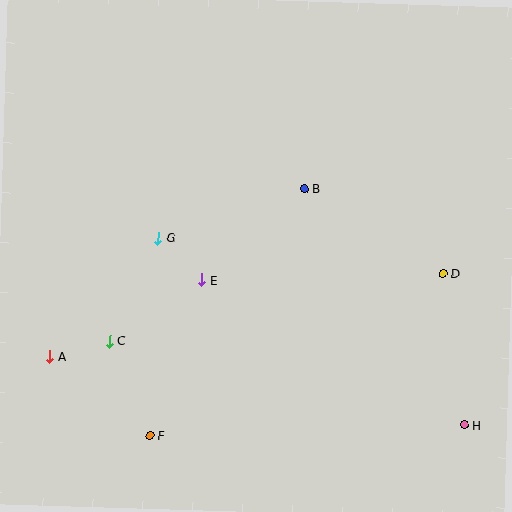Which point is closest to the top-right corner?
Point B is closest to the top-right corner.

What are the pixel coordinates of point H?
Point H is at (464, 425).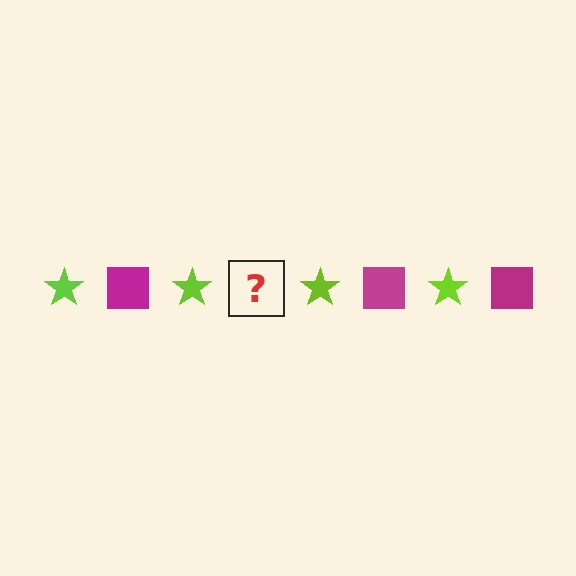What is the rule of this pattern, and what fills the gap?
The rule is that the pattern alternates between lime star and magenta square. The gap should be filled with a magenta square.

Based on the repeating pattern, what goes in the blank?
The blank should be a magenta square.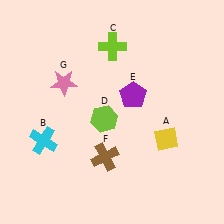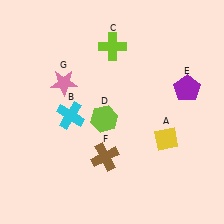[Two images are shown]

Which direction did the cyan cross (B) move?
The cyan cross (B) moved right.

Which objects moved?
The objects that moved are: the cyan cross (B), the purple pentagon (E).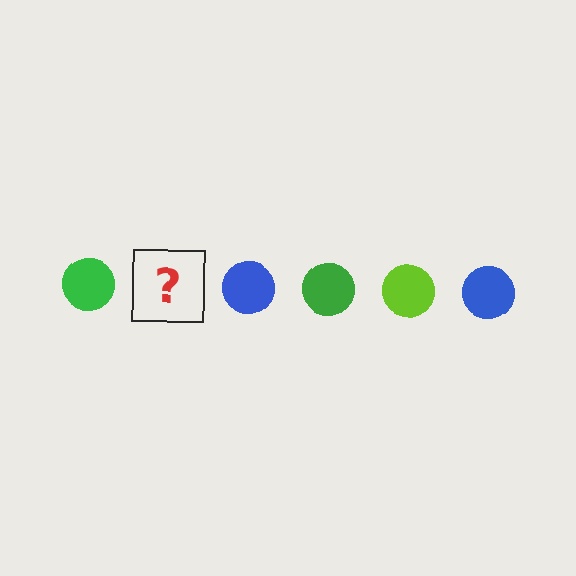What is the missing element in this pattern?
The missing element is a lime circle.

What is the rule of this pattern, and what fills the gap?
The rule is that the pattern cycles through green, lime, blue circles. The gap should be filled with a lime circle.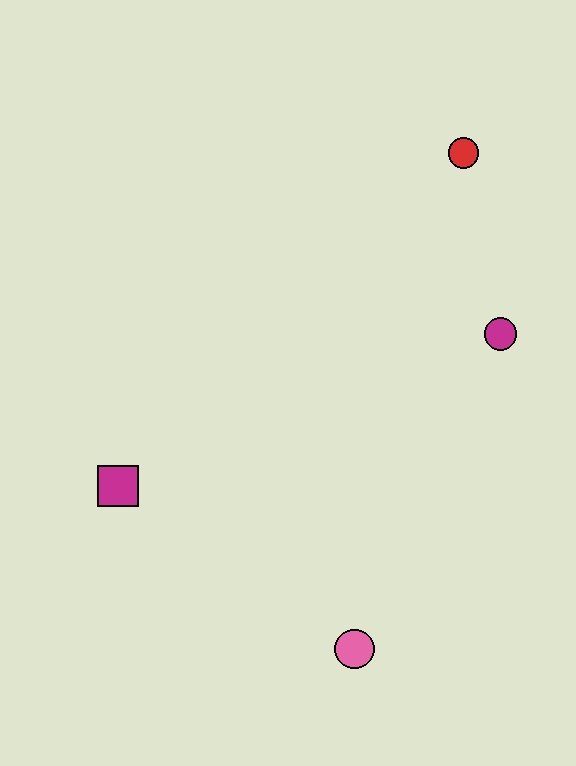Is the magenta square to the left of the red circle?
Yes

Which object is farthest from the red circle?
The pink circle is farthest from the red circle.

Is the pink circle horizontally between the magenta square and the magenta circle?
Yes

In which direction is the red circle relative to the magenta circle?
The red circle is above the magenta circle.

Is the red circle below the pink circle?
No